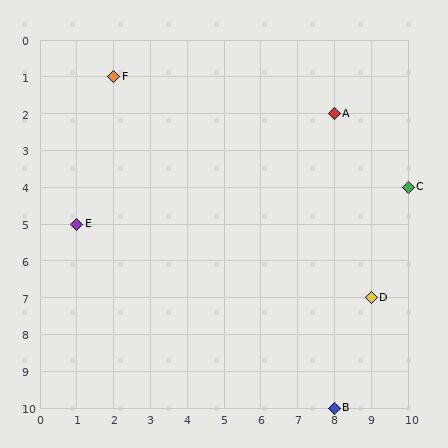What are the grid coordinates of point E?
Point E is at grid coordinates (1, 5).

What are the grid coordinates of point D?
Point D is at grid coordinates (9, 7).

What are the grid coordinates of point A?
Point A is at grid coordinates (8, 2).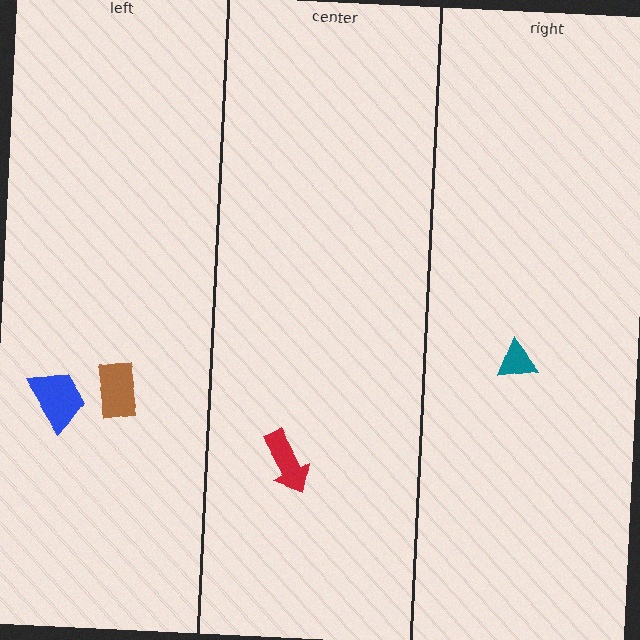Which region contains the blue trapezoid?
The left region.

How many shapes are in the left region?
2.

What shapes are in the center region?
The red arrow.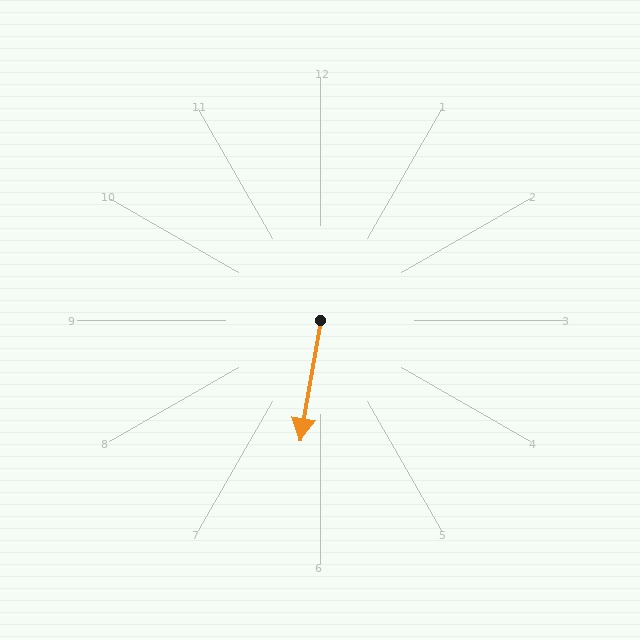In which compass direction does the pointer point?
South.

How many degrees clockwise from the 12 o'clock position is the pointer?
Approximately 190 degrees.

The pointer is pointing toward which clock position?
Roughly 6 o'clock.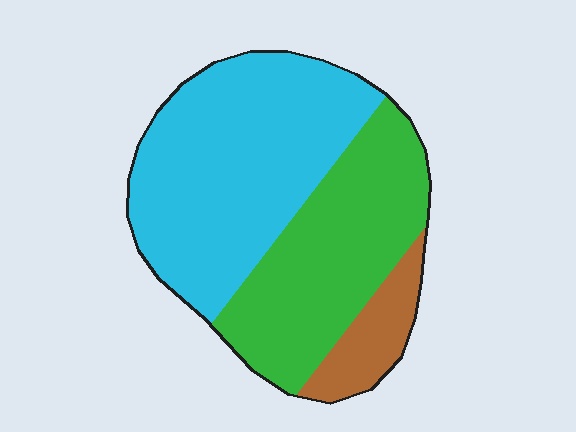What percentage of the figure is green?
Green covers 38% of the figure.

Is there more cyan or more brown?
Cyan.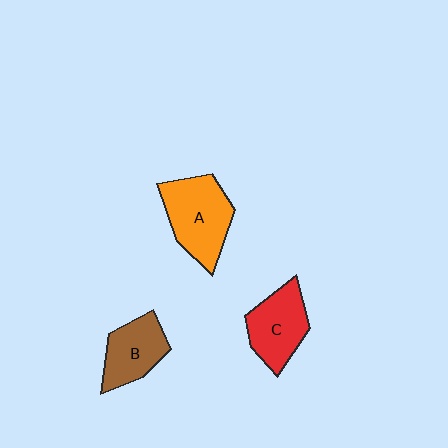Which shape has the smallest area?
Shape B (brown).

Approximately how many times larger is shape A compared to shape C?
Approximately 1.2 times.